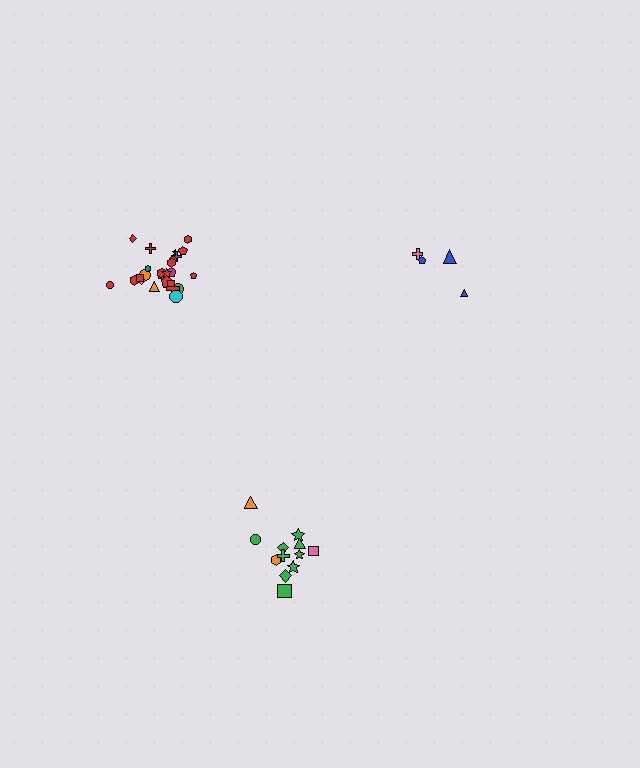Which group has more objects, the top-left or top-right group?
The top-left group.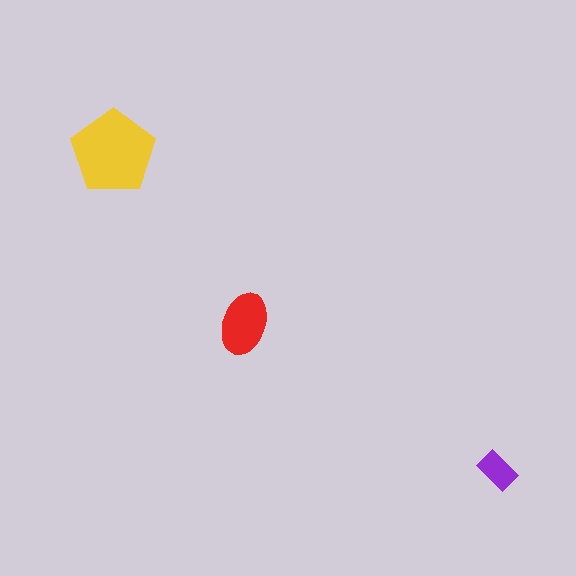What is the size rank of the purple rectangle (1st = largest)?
3rd.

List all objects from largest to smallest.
The yellow pentagon, the red ellipse, the purple rectangle.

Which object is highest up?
The yellow pentagon is topmost.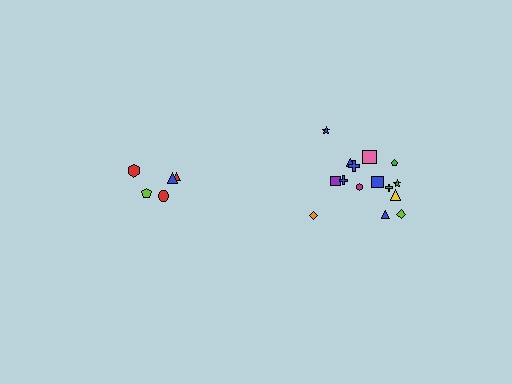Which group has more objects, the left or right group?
The right group.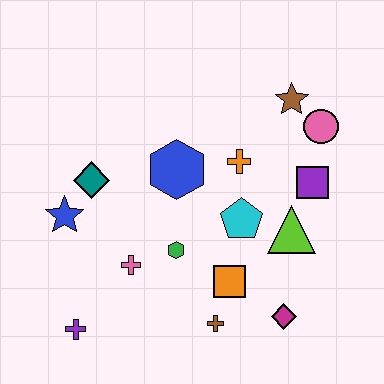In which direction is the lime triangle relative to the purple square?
The lime triangle is below the purple square.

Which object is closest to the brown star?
The pink circle is closest to the brown star.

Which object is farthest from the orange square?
The brown star is farthest from the orange square.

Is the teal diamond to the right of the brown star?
No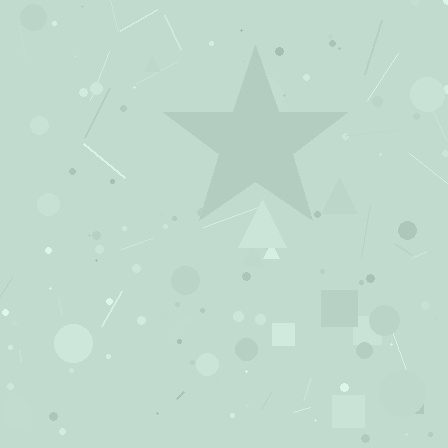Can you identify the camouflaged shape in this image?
The camouflaged shape is a star.